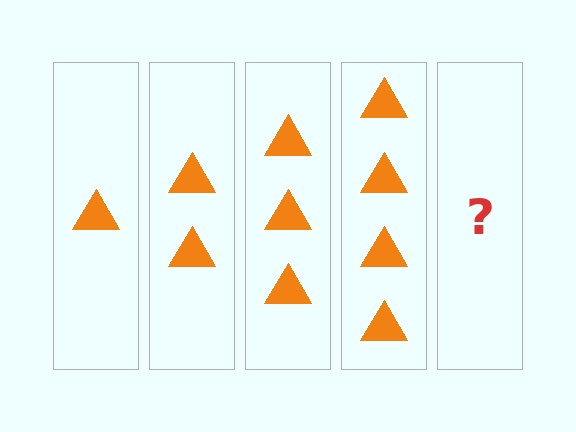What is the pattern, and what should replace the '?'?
The pattern is that each step adds one more triangle. The '?' should be 5 triangles.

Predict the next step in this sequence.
The next step is 5 triangles.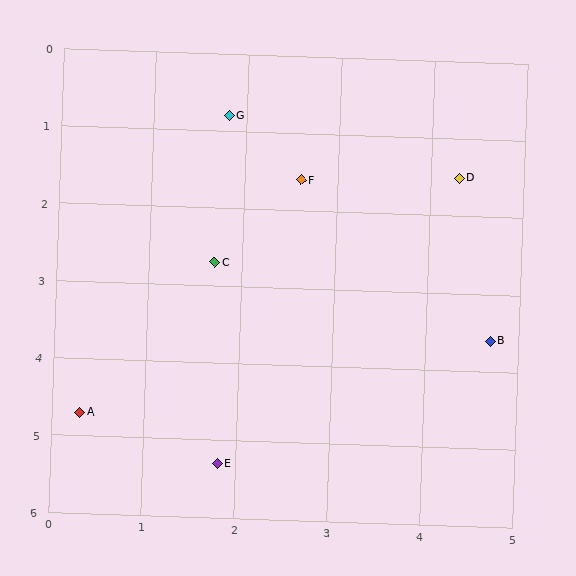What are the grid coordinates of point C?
Point C is at approximately (1.7, 2.7).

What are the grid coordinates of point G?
Point G is at approximately (1.8, 0.8).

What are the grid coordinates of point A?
Point A is at approximately (0.3, 4.7).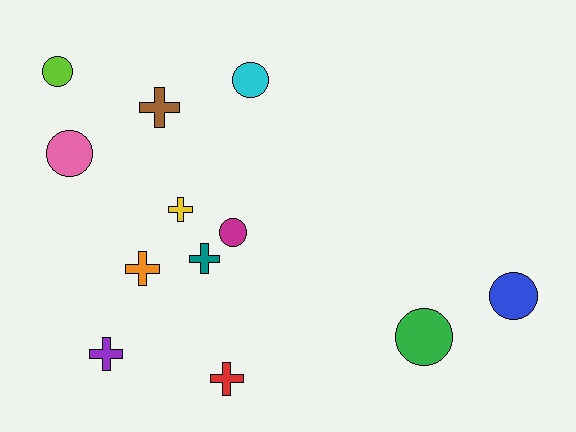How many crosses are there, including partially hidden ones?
There are 6 crosses.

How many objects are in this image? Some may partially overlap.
There are 12 objects.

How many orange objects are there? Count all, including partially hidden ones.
There is 1 orange object.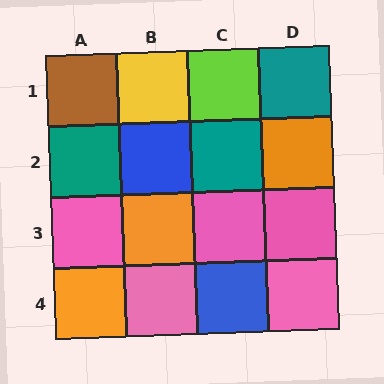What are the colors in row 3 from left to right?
Pink, orange, pink, pink.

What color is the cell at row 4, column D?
Pink.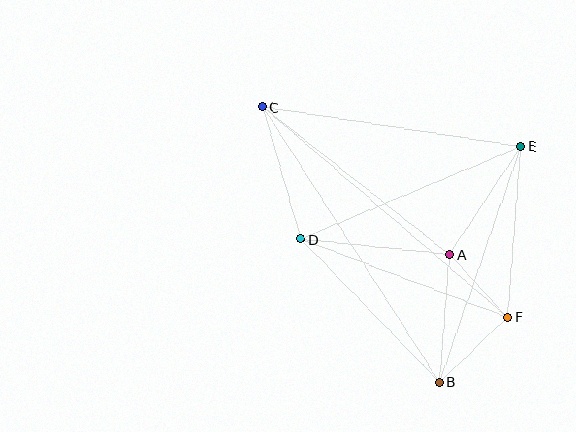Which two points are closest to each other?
Points A and F are closest to each other.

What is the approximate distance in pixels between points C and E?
The distance between C and E is approximately 261 pixels.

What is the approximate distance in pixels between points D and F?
The distance between D and F is approximately 221 pixels.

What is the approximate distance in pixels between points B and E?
The distance between B and E is approximately 249 pixels.